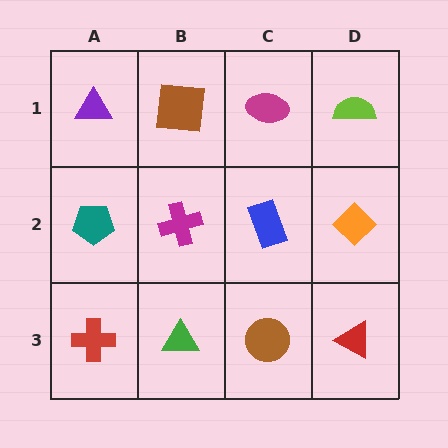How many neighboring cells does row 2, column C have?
4.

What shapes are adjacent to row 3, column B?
A magenta cross (row 2, column B), a red cross (row 3, column A), a brown circle (row 3, column C).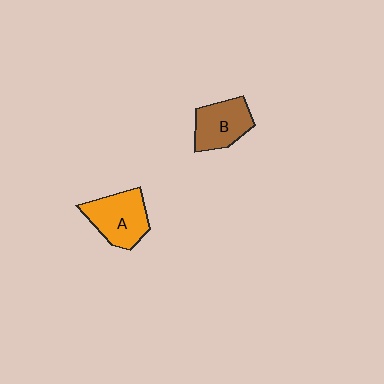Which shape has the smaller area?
Shape B (brown).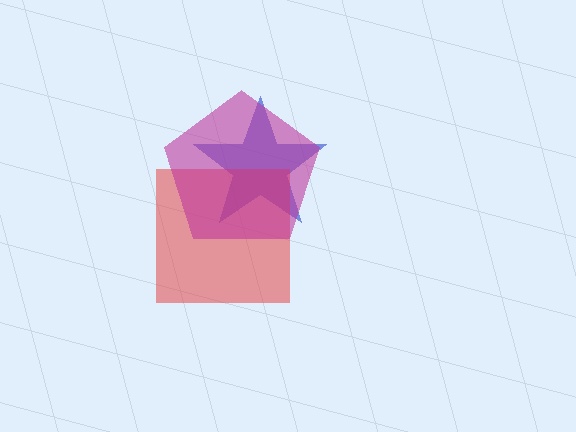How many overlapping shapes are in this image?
There are 3 overlapping shapes in the image.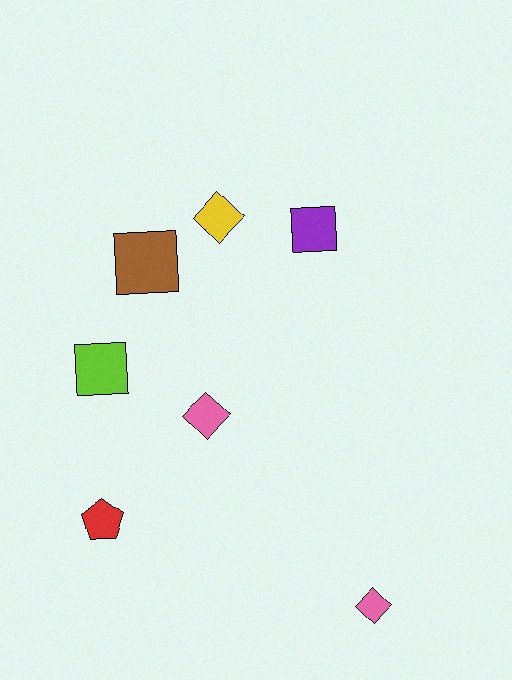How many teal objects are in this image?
There are no teal objects.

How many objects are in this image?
There are 7 objects.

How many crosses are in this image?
There are no crosses.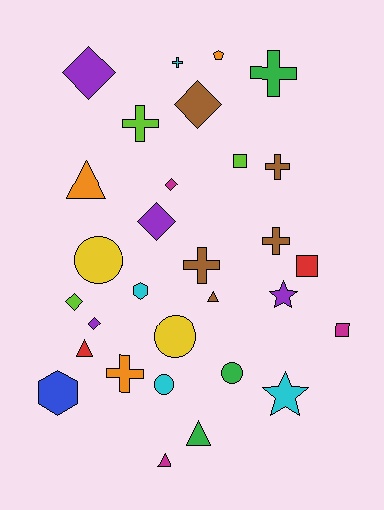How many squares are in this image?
There are 3 squares.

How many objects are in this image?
There are 30 objects.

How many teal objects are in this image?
There are no teal objects.